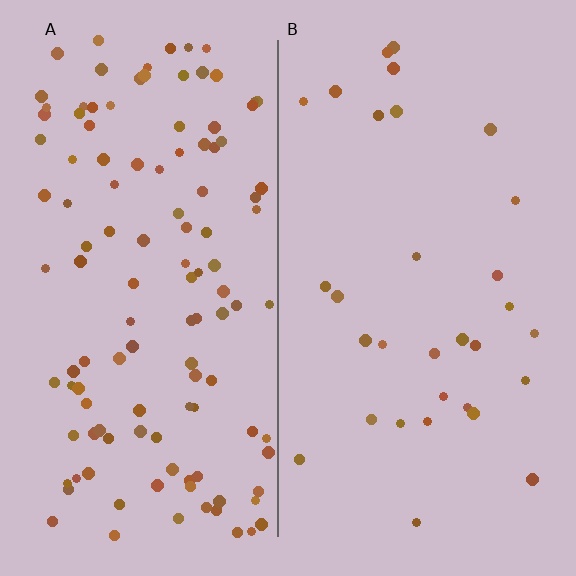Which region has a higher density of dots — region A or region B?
A (the left).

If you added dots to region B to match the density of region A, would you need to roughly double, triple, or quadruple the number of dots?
Approximately quadruple.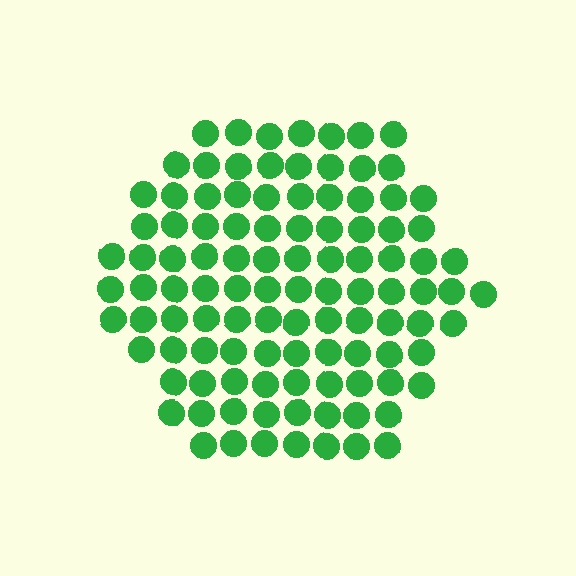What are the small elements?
The small elements are circles.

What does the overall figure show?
The overall figure shows a hexagon.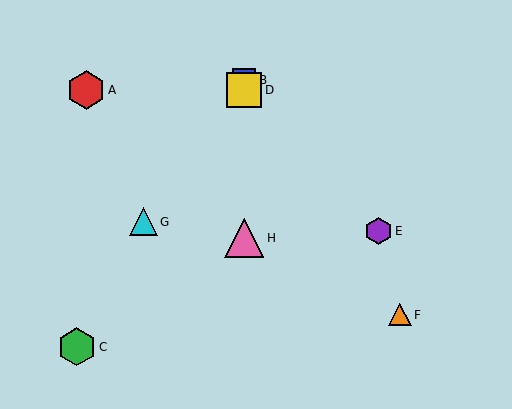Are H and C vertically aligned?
No, H is at x≈244 and C is at x≈77.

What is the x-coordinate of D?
Object D is at x≈244.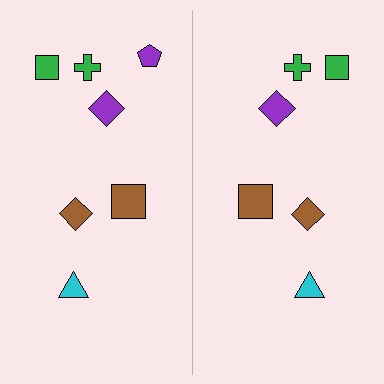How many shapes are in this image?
There are 13 shapes in this image.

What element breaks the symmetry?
A purple pentagon is missing from the right side.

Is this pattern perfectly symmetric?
No, the pattern is not perfectly symmetric. A purple pentagon is missing from the right side.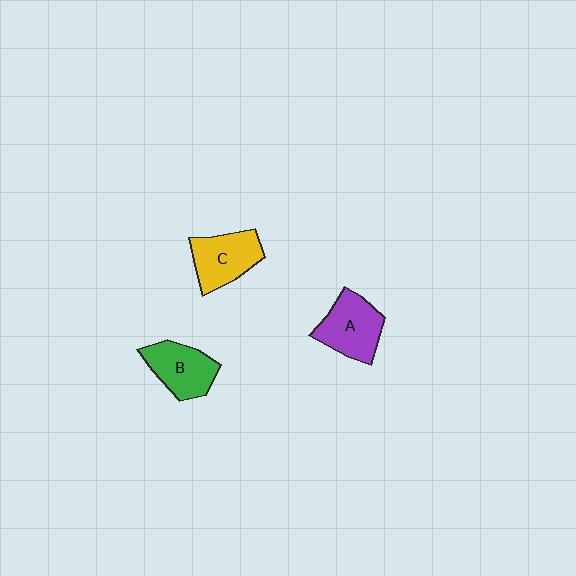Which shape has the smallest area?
Shape B (green).